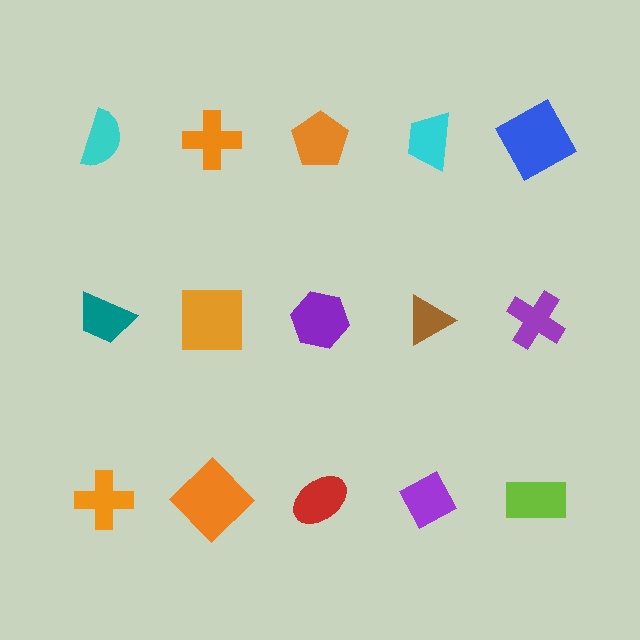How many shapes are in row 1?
5 shapes.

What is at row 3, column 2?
An orange diamond.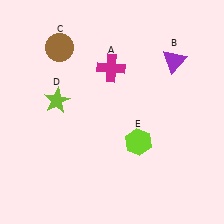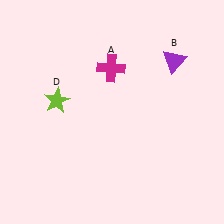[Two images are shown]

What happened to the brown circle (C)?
The brown circle (C) was removed in Image 2. It was in the top-left area of Image 1.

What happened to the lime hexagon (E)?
The lime hexagon (E) was removed in Image 2. It was in the bottom-right area of Image 1.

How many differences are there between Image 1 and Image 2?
There are 2 differences between the two images.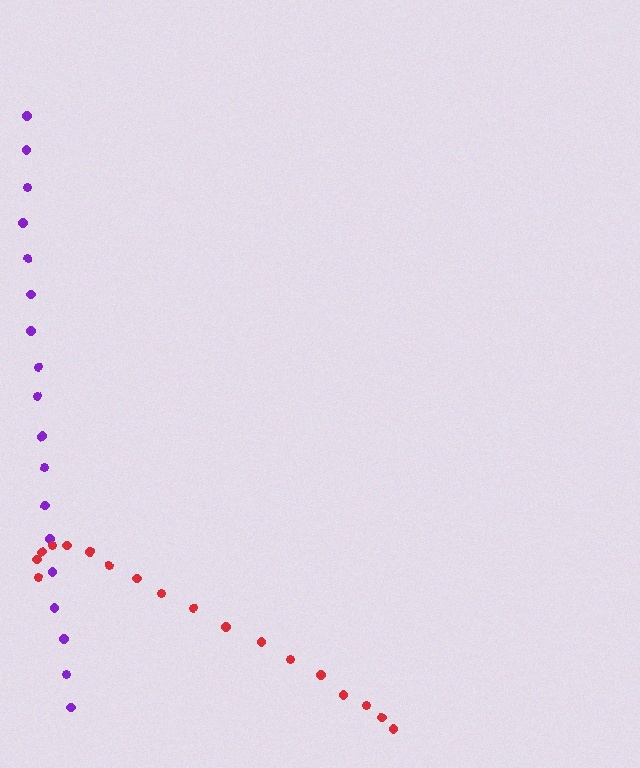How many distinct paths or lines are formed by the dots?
There are 2 distinct paths.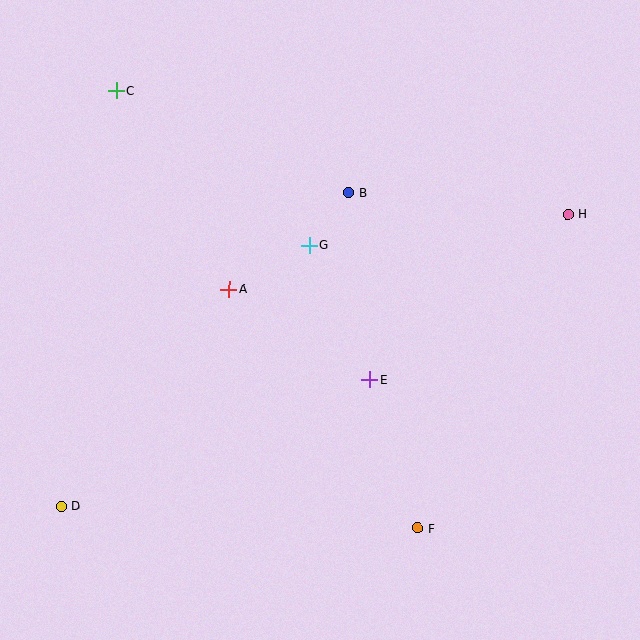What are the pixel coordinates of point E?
Point E is at (370, 380).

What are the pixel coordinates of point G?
Point G is at (309, 245).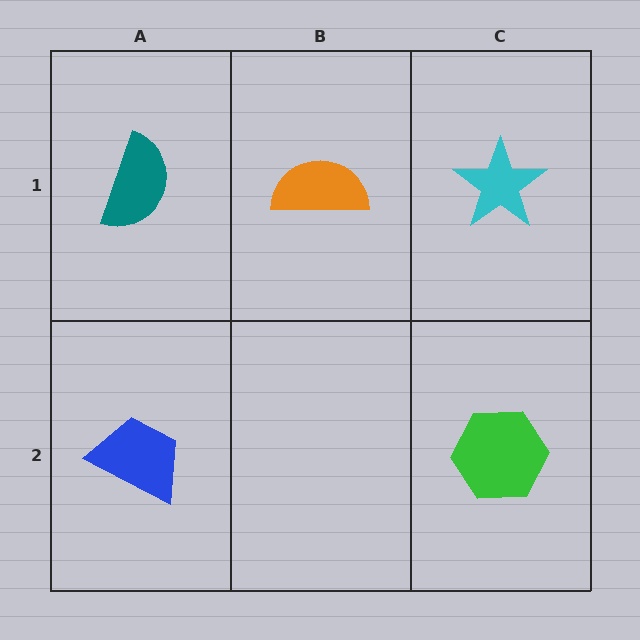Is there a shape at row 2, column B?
No, that cell is empty.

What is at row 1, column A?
A teal semicircle.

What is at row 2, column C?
A green hexagon.